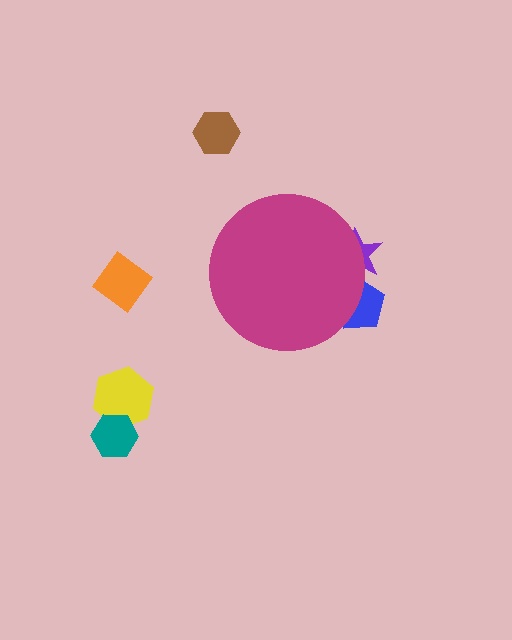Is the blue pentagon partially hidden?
Yes, the blue pentagon is partially hidden behind the magenta circle.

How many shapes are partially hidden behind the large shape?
2 shapes are partially hidden.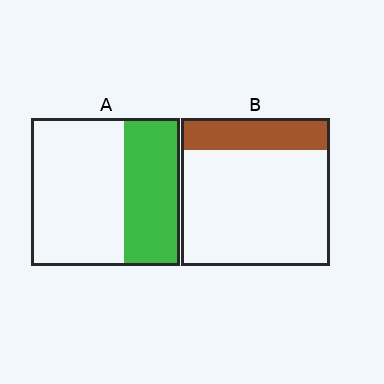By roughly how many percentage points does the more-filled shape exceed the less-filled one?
By roughly 15 percentage points (A over B).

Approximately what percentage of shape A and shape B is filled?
A is approximately 40% and B is approximately 20%.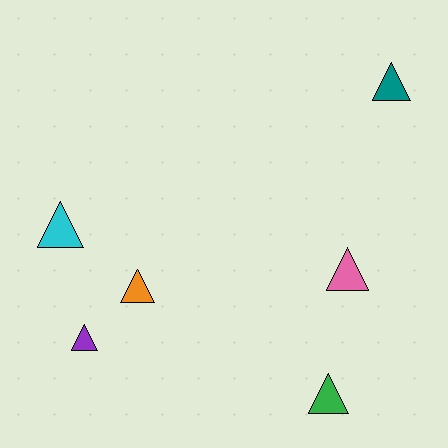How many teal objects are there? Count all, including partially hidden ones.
There is 1 teal object.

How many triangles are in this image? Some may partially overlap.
There are 6 triangles.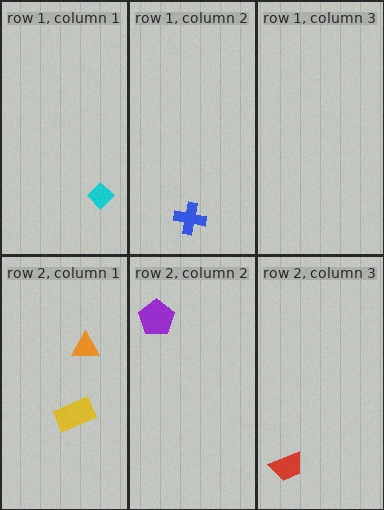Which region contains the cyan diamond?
The row 1, column 1 region.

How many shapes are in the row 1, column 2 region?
1.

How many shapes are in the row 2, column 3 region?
1.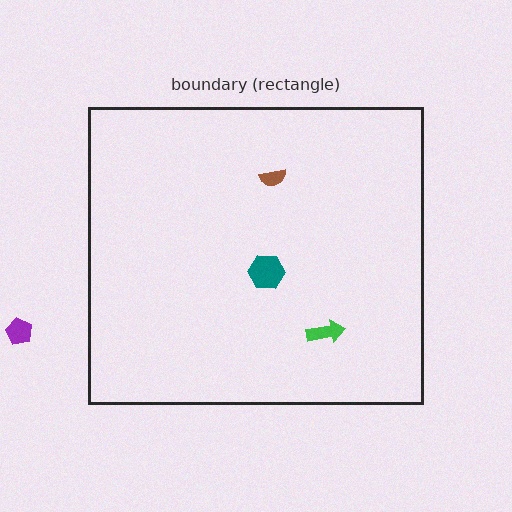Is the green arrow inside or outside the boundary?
Inside.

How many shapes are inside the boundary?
3 inside, 1 outside.